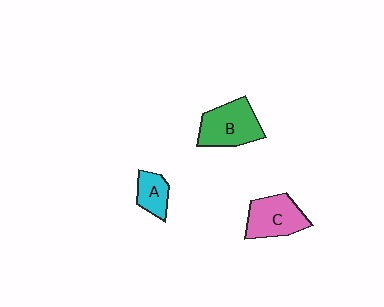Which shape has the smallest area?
Shape A (cyan).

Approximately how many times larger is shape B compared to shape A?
Approximately 1.9 times.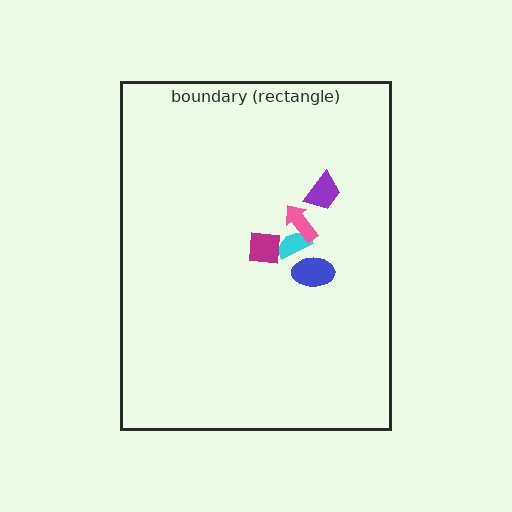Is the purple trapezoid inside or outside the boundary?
Inside.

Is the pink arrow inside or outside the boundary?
Inside.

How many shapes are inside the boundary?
5 inside, 0 outside.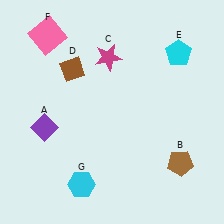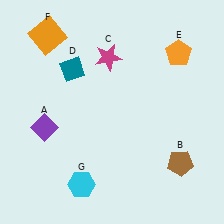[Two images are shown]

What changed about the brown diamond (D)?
In Image 1, D is brown. In Image 2, it changed to teal.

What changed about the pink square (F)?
In Image 1, F is pink. In Image 2, it changed to orange.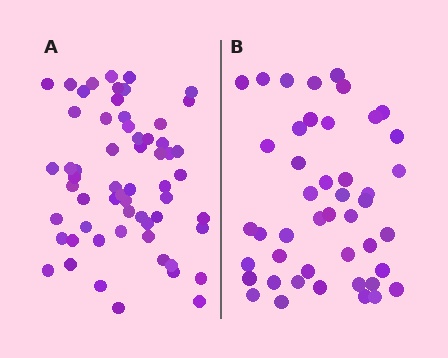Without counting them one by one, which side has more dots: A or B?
Region A (the left region) has more dots.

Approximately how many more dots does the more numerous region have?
Region A has approximately 15 more dots than region B.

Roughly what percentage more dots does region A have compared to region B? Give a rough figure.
About 35% more.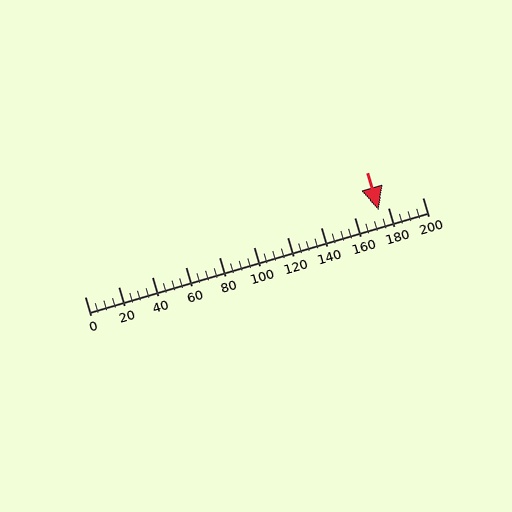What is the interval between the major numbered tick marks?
The major tick marks are spaced 20 units apart.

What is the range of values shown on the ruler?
The ruler shows values from 0 to 200.